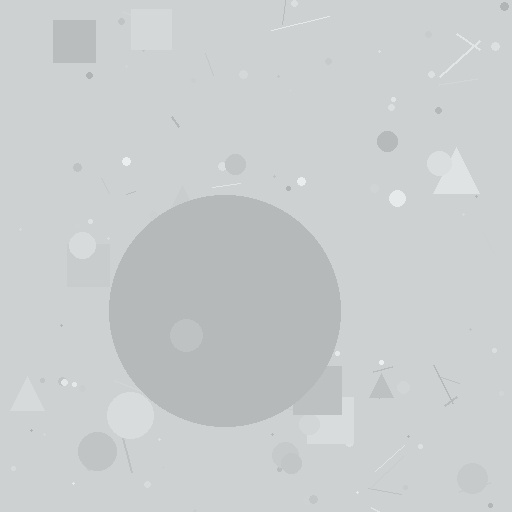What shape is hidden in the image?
A circle is hidden in the image.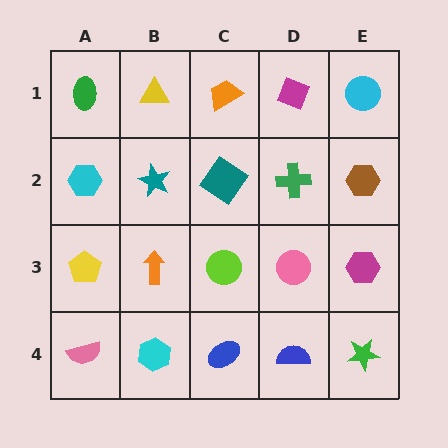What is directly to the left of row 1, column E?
A magenta diamond.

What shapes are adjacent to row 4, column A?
A yellow pentagon (row 3, column A), a cyan hexagon (row 4, column B).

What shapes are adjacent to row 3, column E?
A brown hexagon (row 2, column E), a green star (row 4, column E), a pink circle (row 3, column D).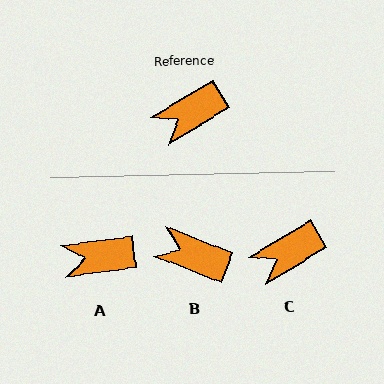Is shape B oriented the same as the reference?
No, it is off by about 53 degrees.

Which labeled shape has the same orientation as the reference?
C.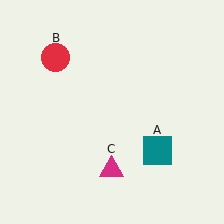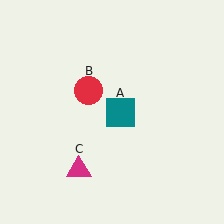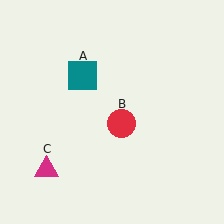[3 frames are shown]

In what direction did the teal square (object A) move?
The teal square (object A) moved up and to the left.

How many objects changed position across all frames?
3 objects changed position: teal square (object A), red circle (object B), magenta triangle (object C).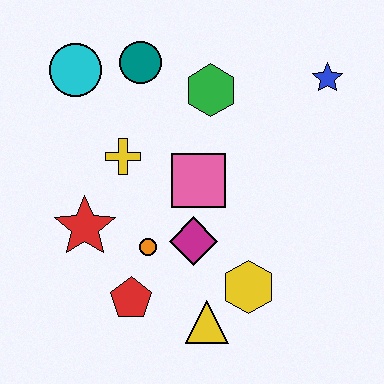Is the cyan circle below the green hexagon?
No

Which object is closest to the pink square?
The magenta diamond is closest to the pink square.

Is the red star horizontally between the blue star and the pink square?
No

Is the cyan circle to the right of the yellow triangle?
No